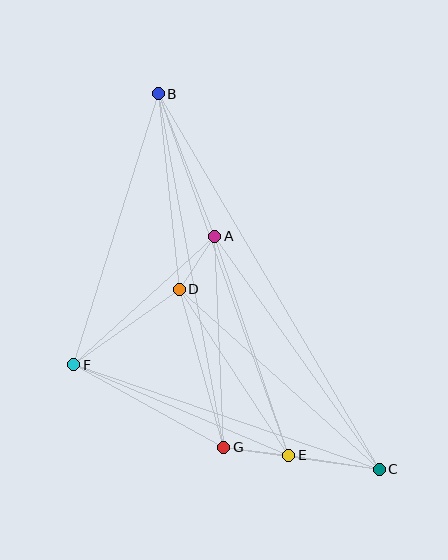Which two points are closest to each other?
Points A and D are closest to each other.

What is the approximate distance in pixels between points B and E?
The distance between B and E is approximately 384 pixels.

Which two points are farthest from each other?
Points B and C are farthest from each other.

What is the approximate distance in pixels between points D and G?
The distance between D and G is approximately 164 pixels.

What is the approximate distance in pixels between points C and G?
The distance between C and G is approximately 157 pixels.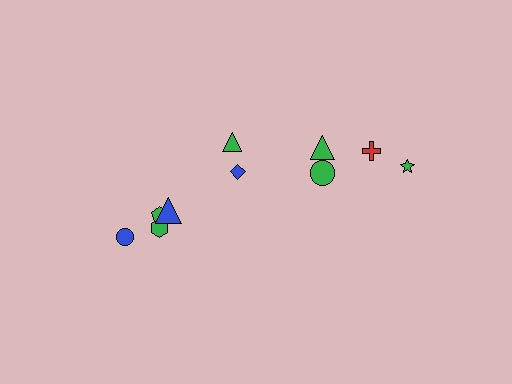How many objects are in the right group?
There are 4 objects.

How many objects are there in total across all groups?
There are 10 objects.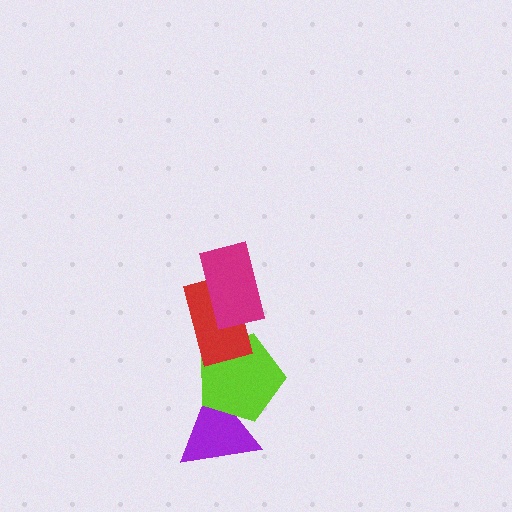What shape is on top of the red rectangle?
The magenta rectangle is on top of the red rectangle.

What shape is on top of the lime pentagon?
The red rectangle is on top of the lime pentagon.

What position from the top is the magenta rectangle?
The magenta rectangle is 1st from the top.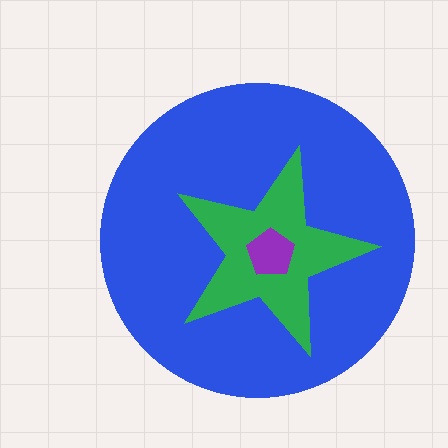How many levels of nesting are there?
3.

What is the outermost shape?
The blue circle.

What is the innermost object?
The purple pentagon.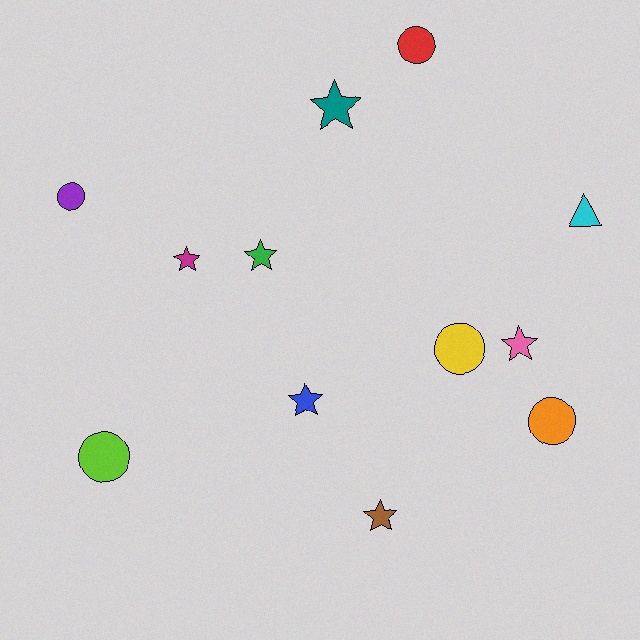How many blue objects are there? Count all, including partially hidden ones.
There is 1 blue object.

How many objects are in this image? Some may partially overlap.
There are 12 objects.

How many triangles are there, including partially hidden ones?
There is 1 triangle.